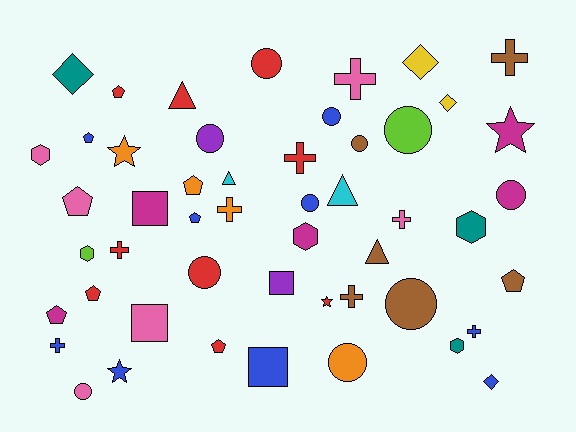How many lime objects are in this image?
There are 2 lime objects.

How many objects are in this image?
There are 50 objects.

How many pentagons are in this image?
There are 9 pentagons.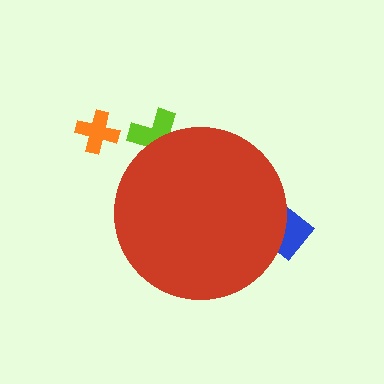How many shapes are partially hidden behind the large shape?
2 shapes are partially hidden.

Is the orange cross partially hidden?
No, the orange cross is fully visible.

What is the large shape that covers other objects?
A red circle.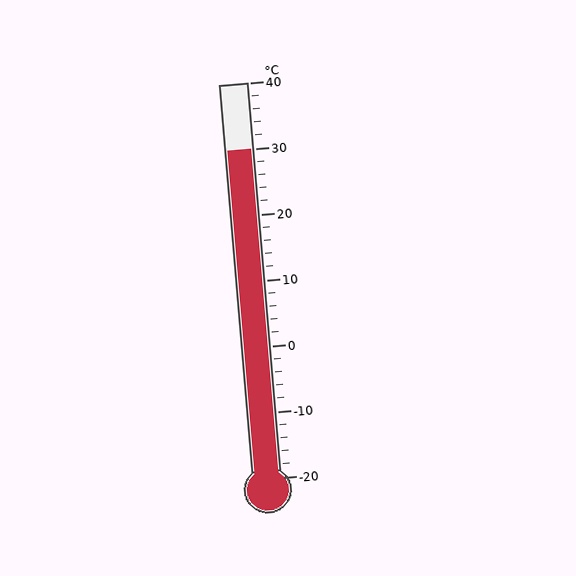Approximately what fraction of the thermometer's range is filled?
The thermometer is filled to approximately 85% of its range.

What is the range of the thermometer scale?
The thermometer scale ranges from -20°C to 40°C.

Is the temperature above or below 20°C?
The temperature is above 20°C.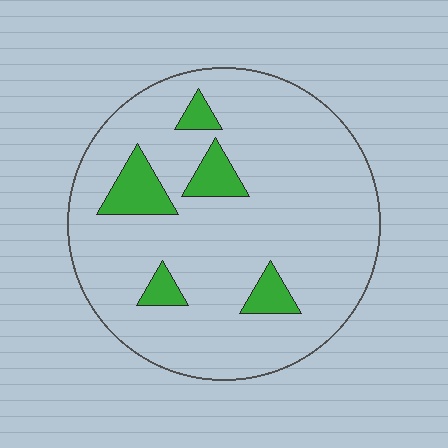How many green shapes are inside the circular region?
5.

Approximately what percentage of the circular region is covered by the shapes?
Approximately 10%.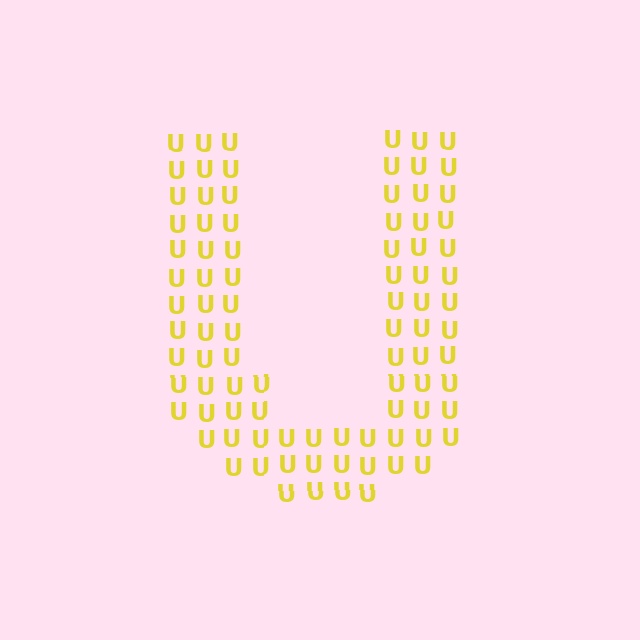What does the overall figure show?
The overall figure shows the letter U.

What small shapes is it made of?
It is made of small letter U's.